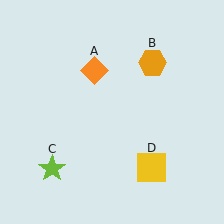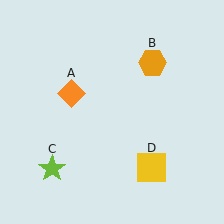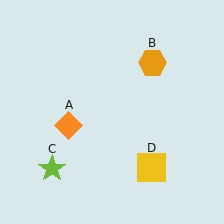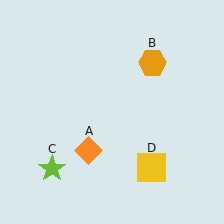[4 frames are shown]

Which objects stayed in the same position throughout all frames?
Orange hexagon (object B) and lime star (object C) and yellow square (object D) remained stationary.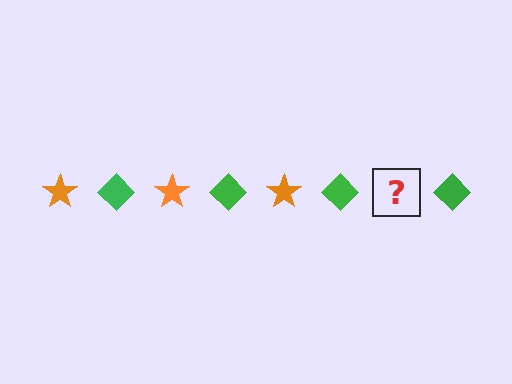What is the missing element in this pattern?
The missing element is an orange star.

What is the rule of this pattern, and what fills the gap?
The rule is that the pattern alternates between orange star and green diamond. The gap should be filled with an orange star.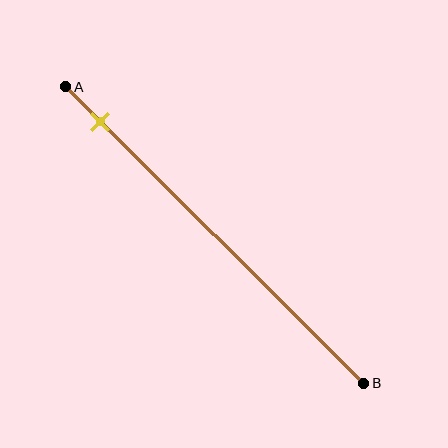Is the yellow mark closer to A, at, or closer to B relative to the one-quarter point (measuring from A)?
The yellow mark is closer to point A than the one-quarter point of segment AB.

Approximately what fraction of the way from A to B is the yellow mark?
The yellow mark is approximately 10% of the way from A to B.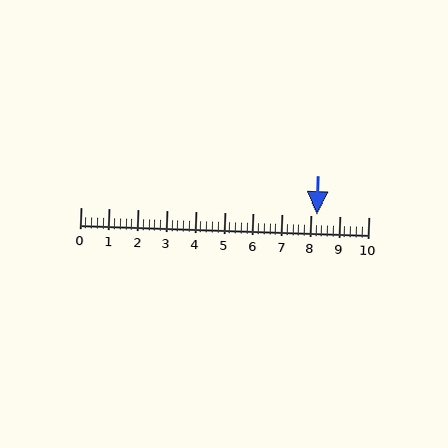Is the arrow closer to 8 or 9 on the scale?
The arrow is closer to 8.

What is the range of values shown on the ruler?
The ruler shows values from 0 to 10.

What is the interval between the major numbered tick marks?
The major tick marks are spaced 1 units apart.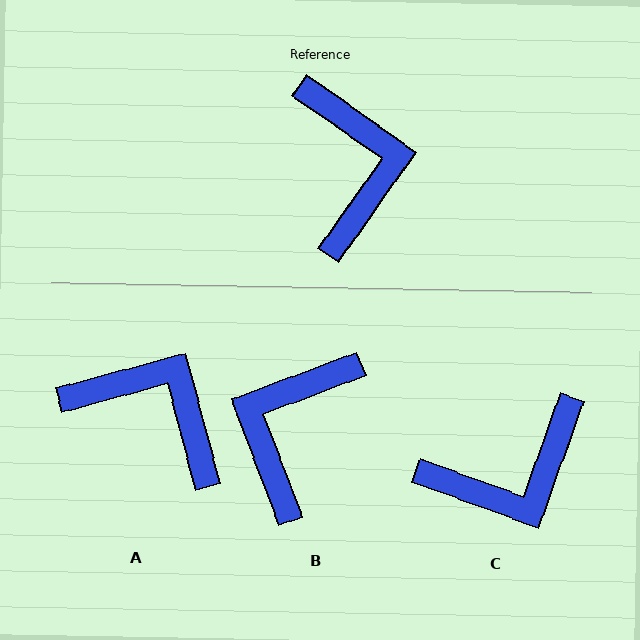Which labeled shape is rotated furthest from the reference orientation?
B, about 146 degrees away.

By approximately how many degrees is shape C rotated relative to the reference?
Approximately 75 degrees clockwise.